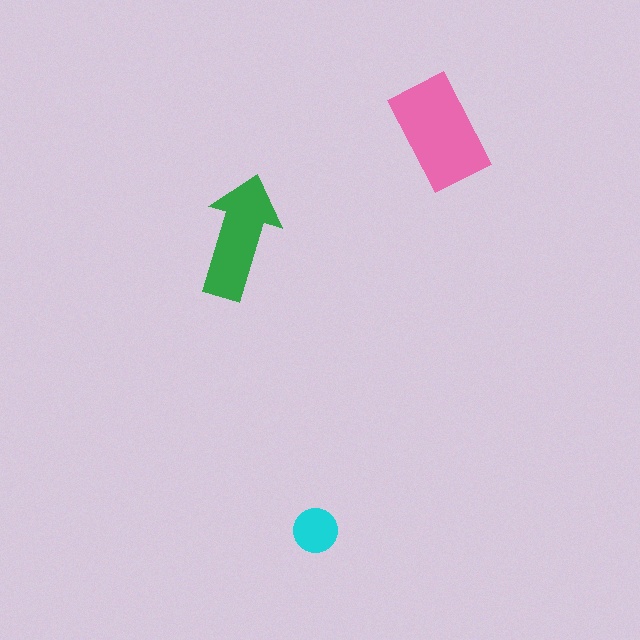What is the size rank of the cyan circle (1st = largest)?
3rd.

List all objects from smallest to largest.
The cyan circle, the green arrow, the pink rectangle.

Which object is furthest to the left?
The green arrow is leftmost.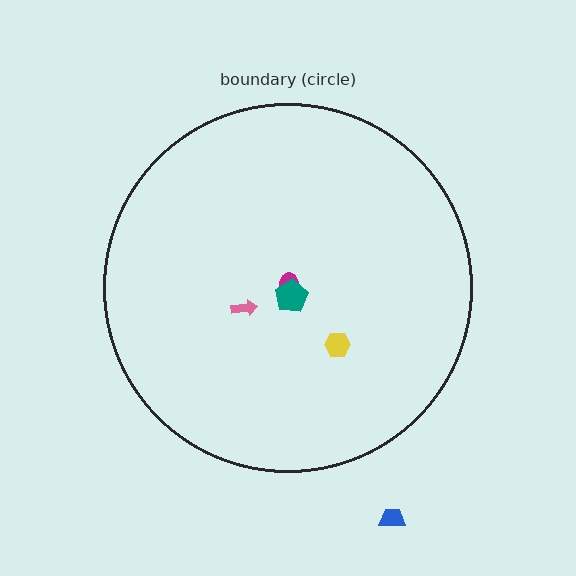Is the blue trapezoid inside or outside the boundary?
Outside.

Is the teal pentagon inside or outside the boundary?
Inside.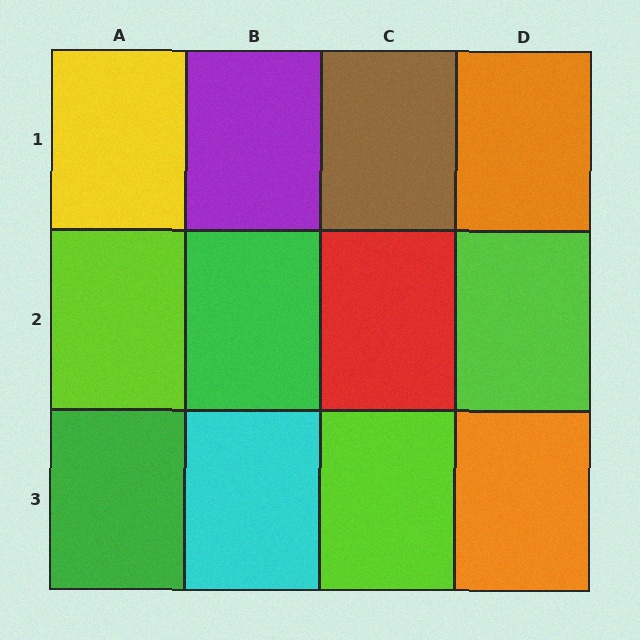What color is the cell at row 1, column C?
Brown.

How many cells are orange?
2 cells are orange.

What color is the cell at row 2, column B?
Green.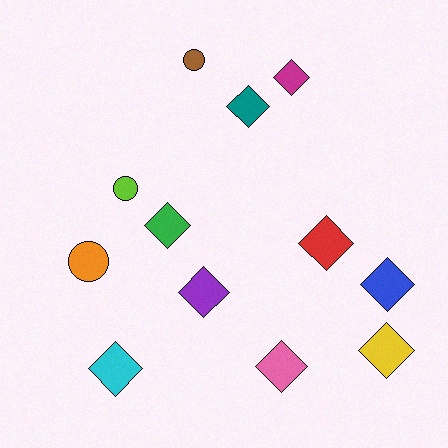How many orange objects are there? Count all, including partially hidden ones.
There is 1 orange object.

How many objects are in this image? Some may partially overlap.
There are 12 objects.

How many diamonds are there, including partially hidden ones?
There are 9 diamonds.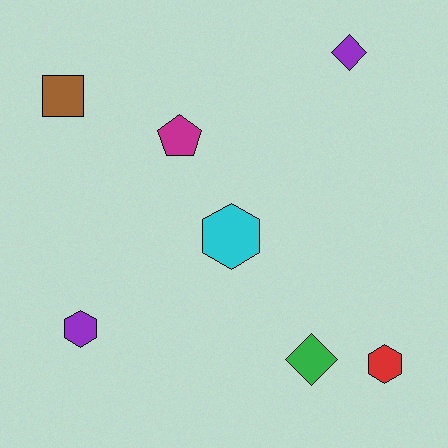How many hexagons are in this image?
There are 3 hexagons.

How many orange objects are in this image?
There are no orange objects.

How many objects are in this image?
There are 7 objects.